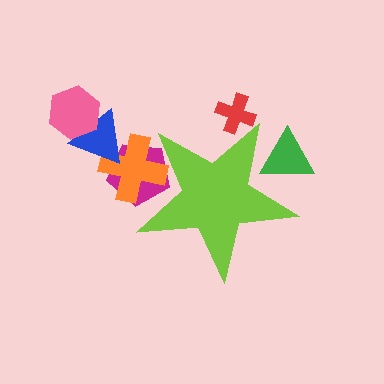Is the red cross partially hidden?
Yes, the red cross is partially hidden behind the lime star.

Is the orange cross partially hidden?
Yes, the orange cross is partially hidden behind the lime star.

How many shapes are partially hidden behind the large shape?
4 shapes are partially hidden.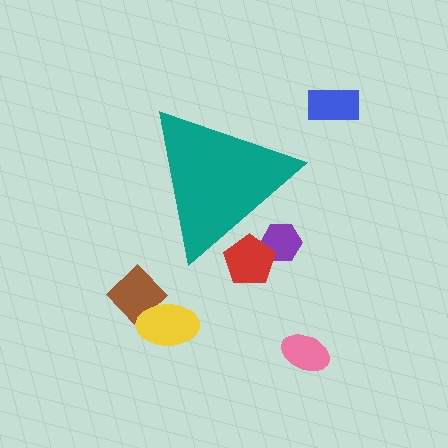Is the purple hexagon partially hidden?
Yes, the purple hexagon is partially hidden behind the teal triangle.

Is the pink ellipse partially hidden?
No, the pink ellipse is fully visible.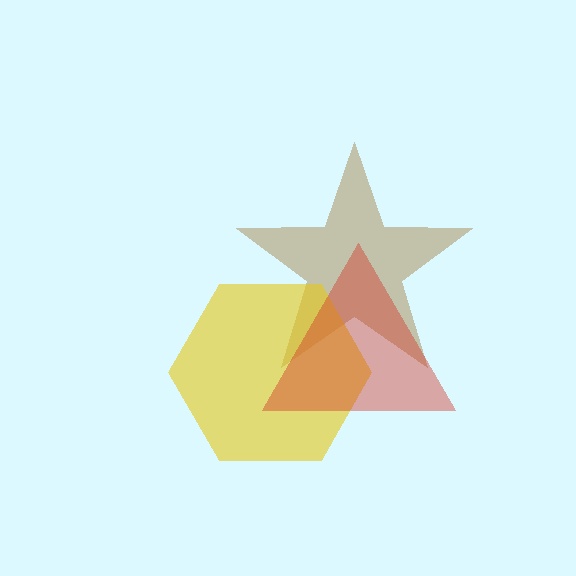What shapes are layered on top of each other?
The layered shapes are: a brown star, a yellow hexagon, a red triangle.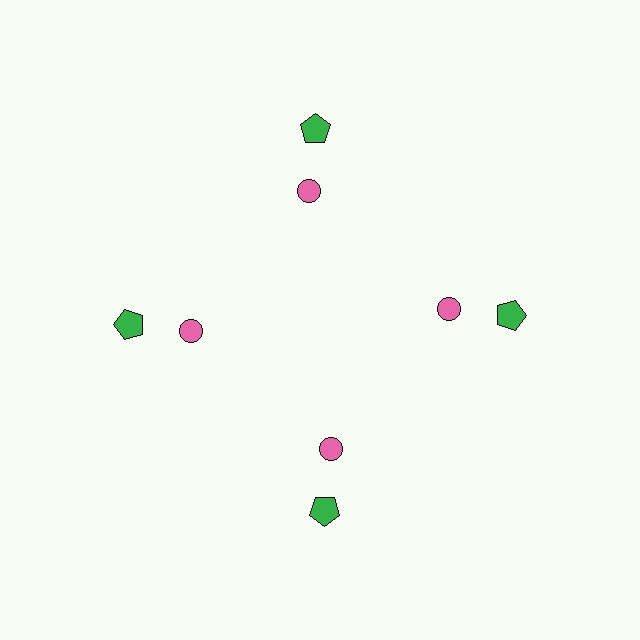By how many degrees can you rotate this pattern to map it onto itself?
The pattern maps onto itself every 90 degrees of rotation.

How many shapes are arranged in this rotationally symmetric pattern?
There are 8 shapes, arranged in 4 groups of 2.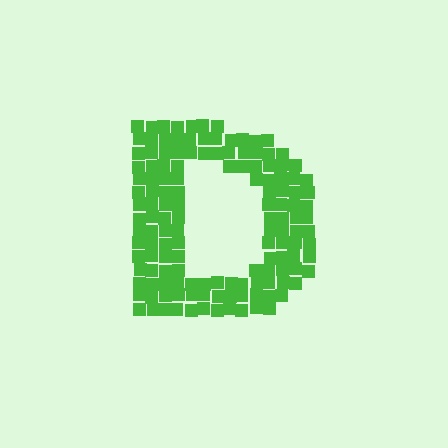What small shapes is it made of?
It is made of small squares.